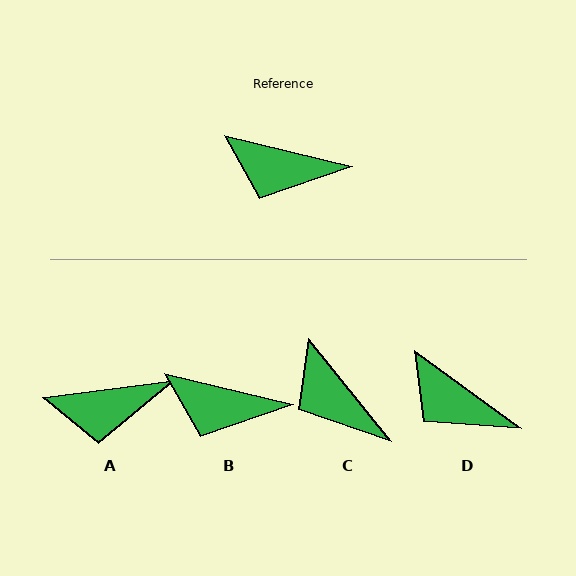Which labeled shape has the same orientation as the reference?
B.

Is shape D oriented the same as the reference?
No, it is off by about 23 degrees.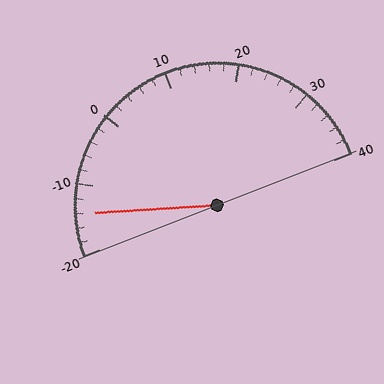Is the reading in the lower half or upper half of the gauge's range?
The reading is in the lower half of the range (-20 to 40).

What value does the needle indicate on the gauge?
The needle indicates approximately -14.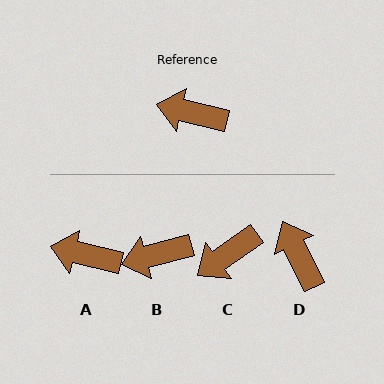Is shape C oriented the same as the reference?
No, it is off by about 49 degrees.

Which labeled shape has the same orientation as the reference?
A.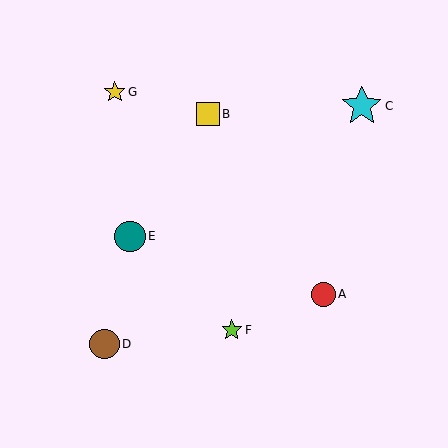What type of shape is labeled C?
Shape C is a cyan star.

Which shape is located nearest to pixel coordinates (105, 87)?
The yellow star (labeled G) at (115, 92) is nearest to that location.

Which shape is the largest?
The cyan star (labeled C) is the largest.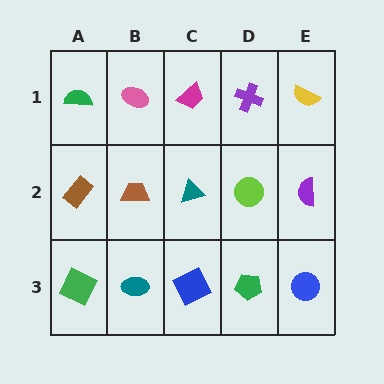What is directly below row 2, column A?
A green square.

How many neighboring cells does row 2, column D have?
4.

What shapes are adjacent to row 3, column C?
A teal triangle (row 2, column C), a teal ellipse (row 3, column B), a green pentagon (row 3, column D).